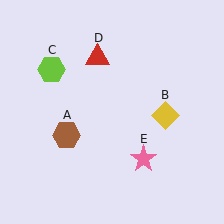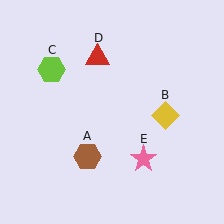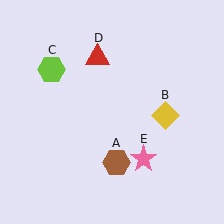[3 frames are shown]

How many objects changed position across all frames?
1 object changed position: brown hexagon (object A).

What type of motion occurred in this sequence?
The brown hexagon (object A) rotated counterclockwise around the center of the scene.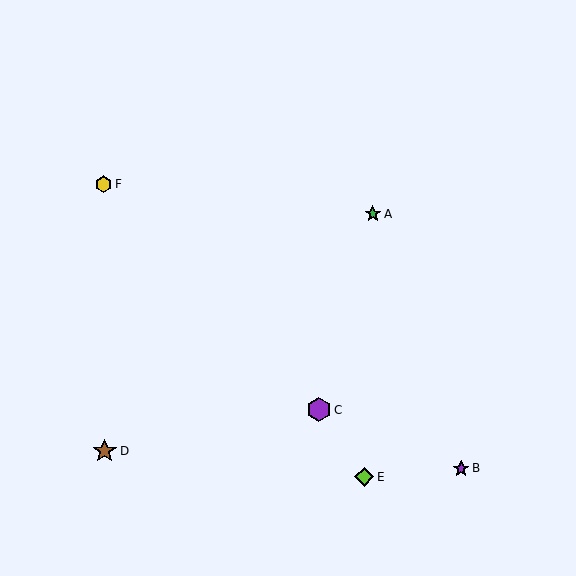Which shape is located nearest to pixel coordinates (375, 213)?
The green star (labeled A) at (373, 214) is nearest to that location.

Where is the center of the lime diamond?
The center of the lime diamond is at (364, 477).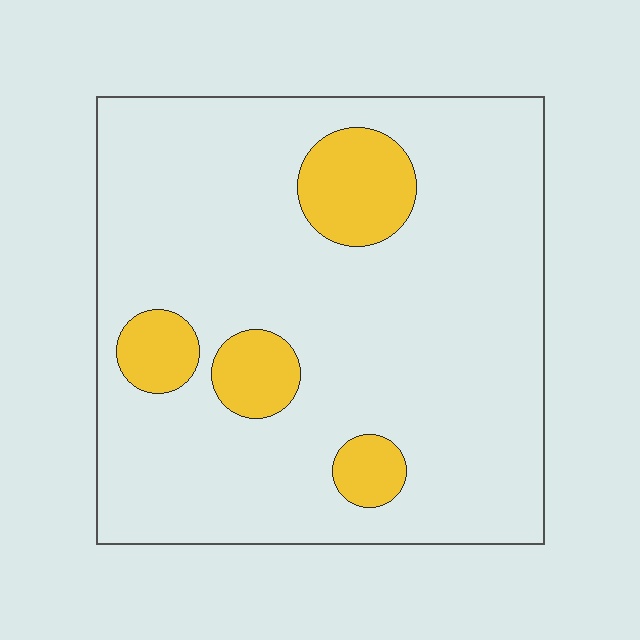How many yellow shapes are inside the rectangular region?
4.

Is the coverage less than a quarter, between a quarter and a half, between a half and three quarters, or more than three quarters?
Less than a quarter.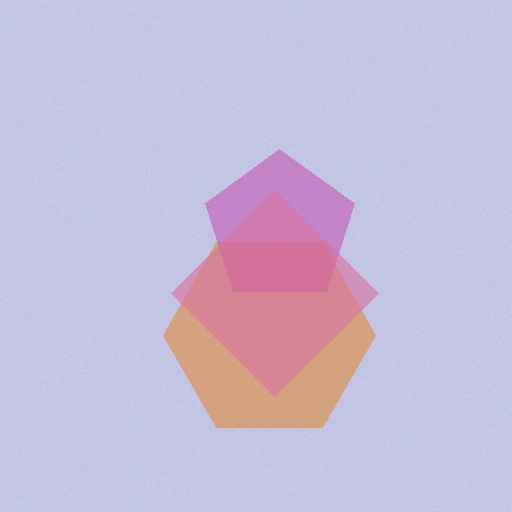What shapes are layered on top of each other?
The layered shapes are: an orange hexagon, a magenta pentagon, a pink diamond.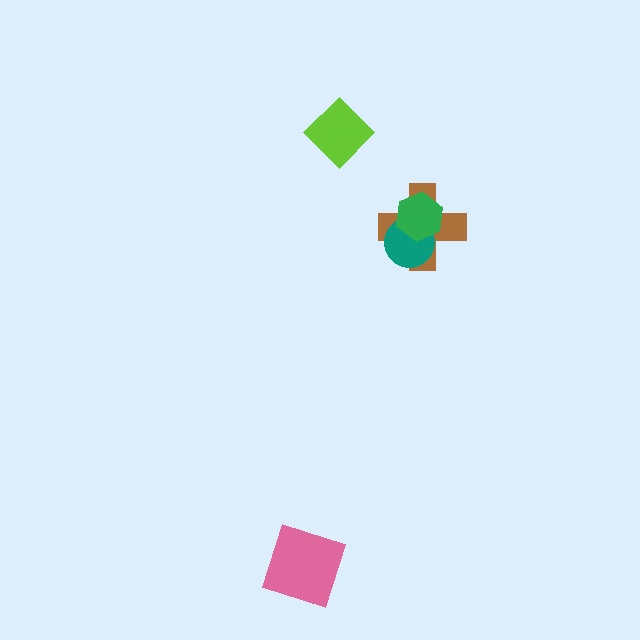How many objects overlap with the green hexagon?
2 objects overlap with the green hexagon.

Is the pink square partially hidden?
No, no other shape covers it.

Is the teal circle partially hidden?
Yes, it is partially covered by another shape.